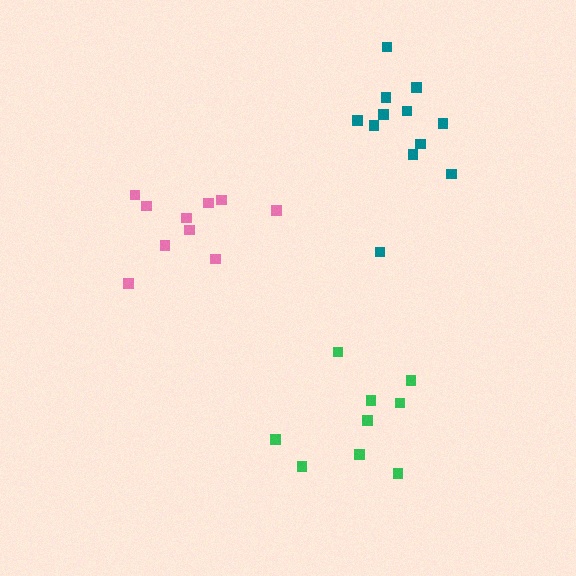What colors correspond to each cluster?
The clusters are colored: pink, green, teal.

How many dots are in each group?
Group 1: 10 dots, Group 2: 9 dots, Group 3: 12 dots (31 total).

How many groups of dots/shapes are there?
There are 3 groups.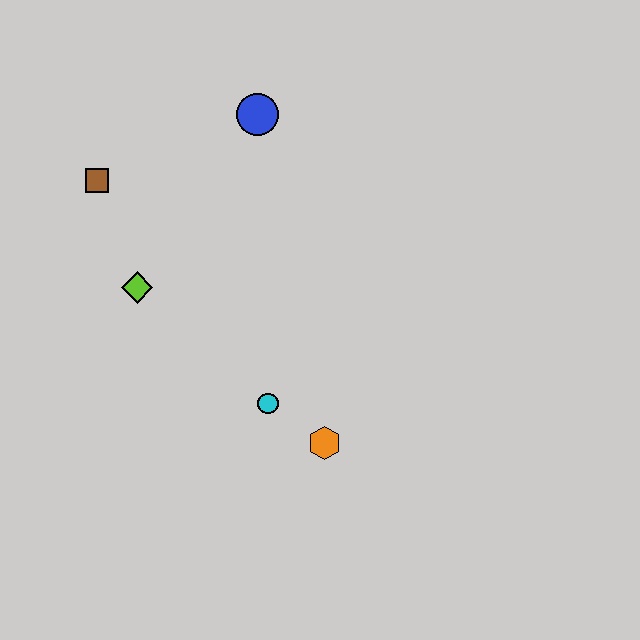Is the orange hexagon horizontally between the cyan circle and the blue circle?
No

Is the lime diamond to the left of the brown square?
No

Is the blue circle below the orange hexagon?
No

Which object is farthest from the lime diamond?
The orange hexagon is farthest from the lime diamond.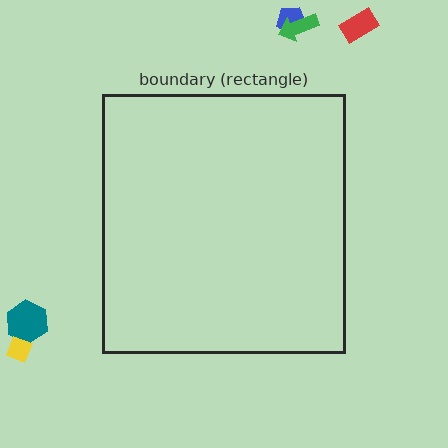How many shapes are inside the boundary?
0 inside, 5 outside.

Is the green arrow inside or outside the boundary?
Outside.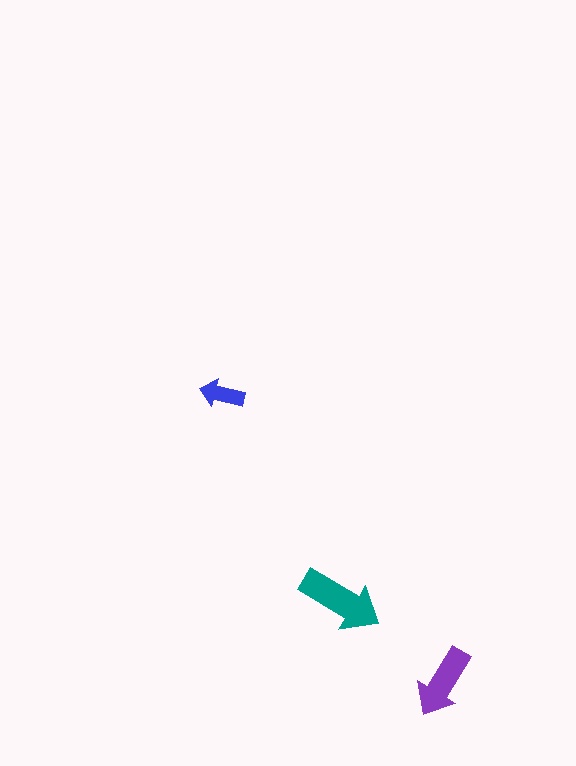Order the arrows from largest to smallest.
the teal one, the purple one, the blue one.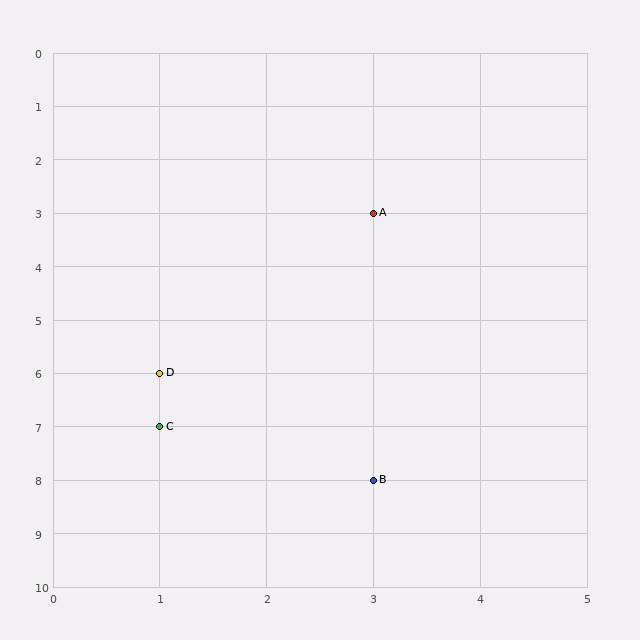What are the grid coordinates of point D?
Point D is at grid coordinates (1, 6).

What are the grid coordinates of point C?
Point C is at grid coordinates (1, 7).